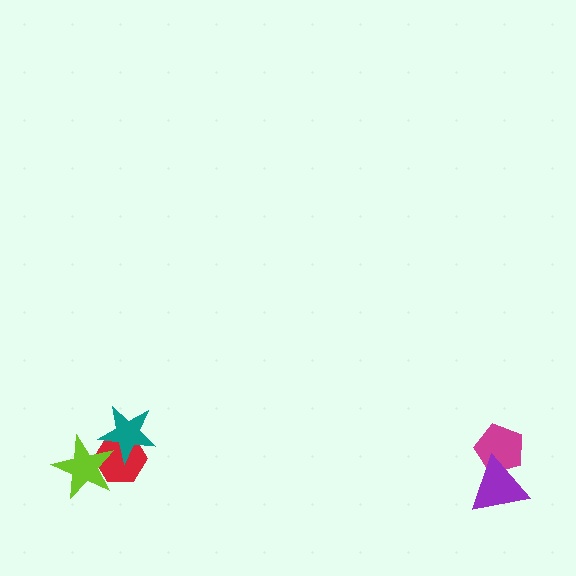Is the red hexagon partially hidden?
Yes, it is partially covered by another shape.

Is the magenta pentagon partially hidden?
Yes, it is partially covered by another shape.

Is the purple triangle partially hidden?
No, no other shape covers it.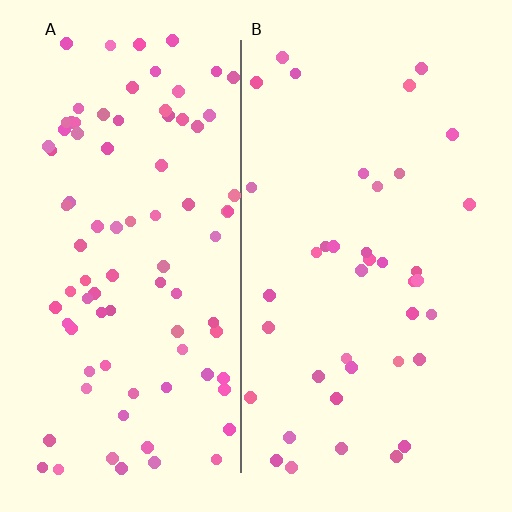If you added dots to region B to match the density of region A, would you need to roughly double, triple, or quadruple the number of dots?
Approximately double.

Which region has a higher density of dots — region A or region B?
A (the left).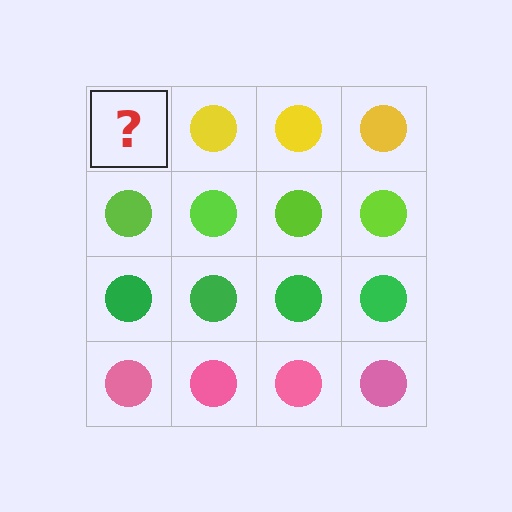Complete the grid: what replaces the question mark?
The question mark should be replaced with a yellow circle.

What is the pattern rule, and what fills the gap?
The rule is that each row has a consistent color. The gap should be filled with a yellow circle.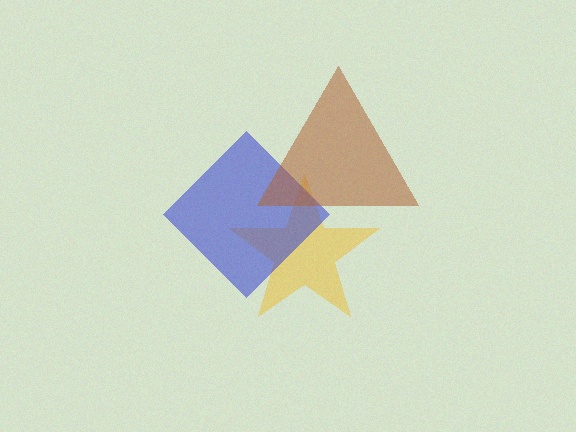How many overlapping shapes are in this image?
There are 3 overlapping shapes in the image.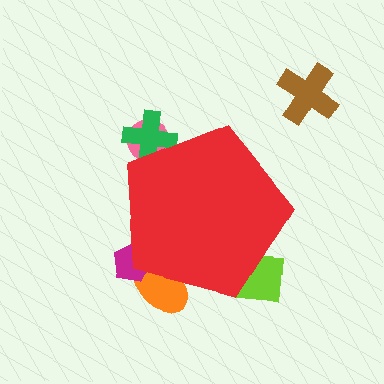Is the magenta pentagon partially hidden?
Yes, the magenta pentagon is partially hidden behind the red pentagon.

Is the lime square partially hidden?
Yes, the lime square is partially hidden behind the red pentagon.